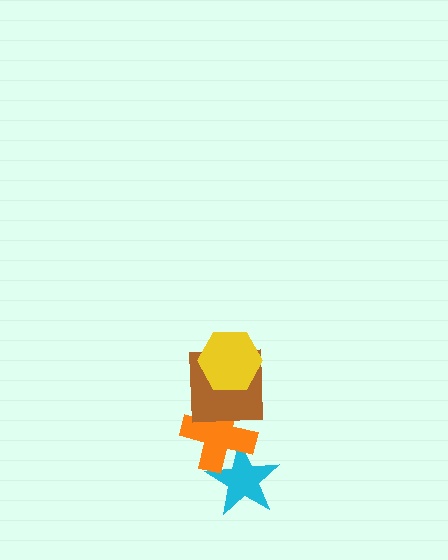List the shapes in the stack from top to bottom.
From top to bottom: the yellow hexagon, the brown square, the orange cross, the cyan star.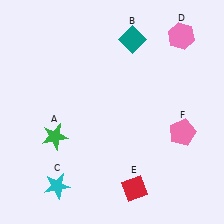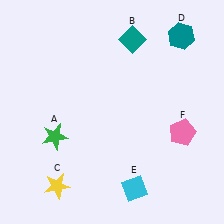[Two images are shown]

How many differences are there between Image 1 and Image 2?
There are 3 differences between the two images.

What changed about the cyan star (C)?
In Image 1, C is cyan. In Image 2, it changed to yellow.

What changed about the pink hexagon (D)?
In Image 1, D is pink. In Image 2, it changed to teal.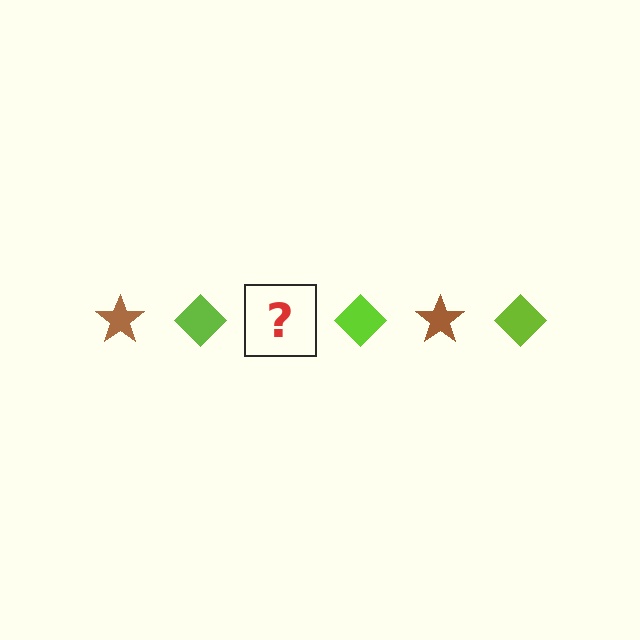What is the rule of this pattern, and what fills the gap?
The rule is that the pattern alternates between brown star and lime diamond. The gap should be filled with a brown star.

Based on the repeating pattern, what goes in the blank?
The blank should be a brown star.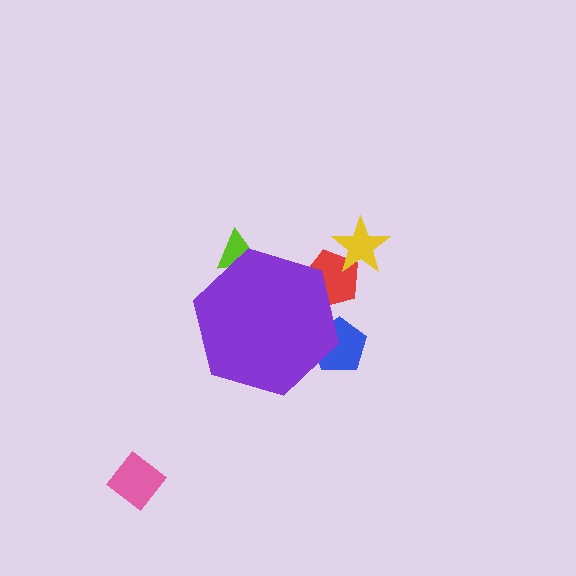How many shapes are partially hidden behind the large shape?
3 shapes are partially hidden.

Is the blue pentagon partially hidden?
Yes, the blue pentagon is partially hidden behind the purple hexagon.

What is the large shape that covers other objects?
A purple hexagon.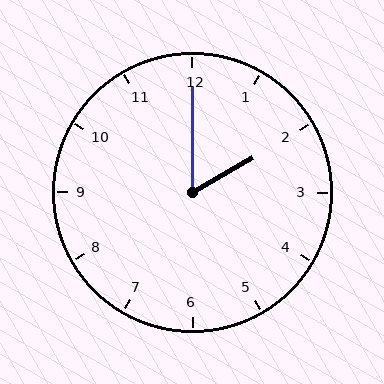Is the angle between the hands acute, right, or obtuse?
It is acute.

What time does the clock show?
2:00.